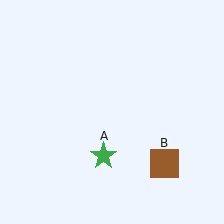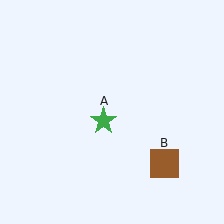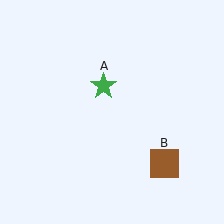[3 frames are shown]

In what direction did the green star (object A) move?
The green star (object A) moved up.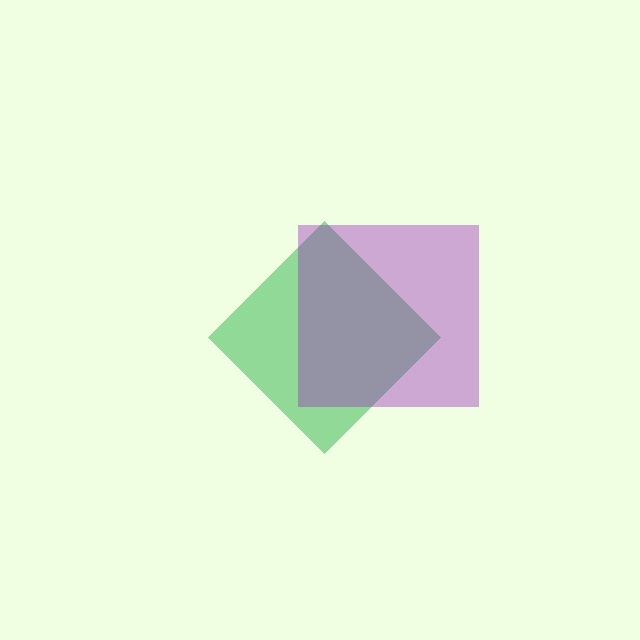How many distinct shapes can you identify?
There are 2 distinct shapes: a green diamond, a purple square.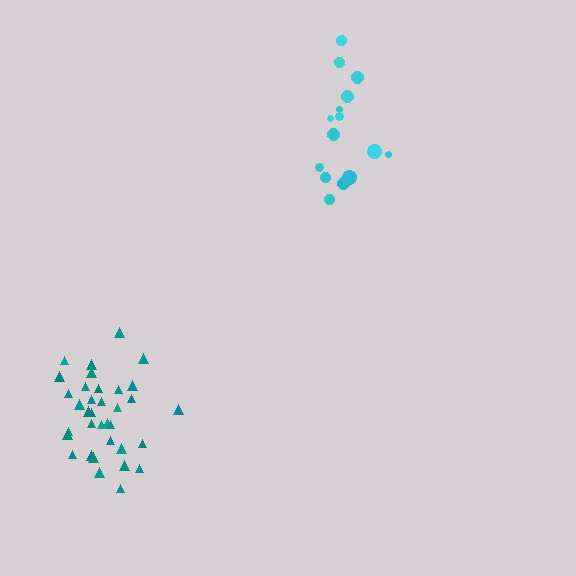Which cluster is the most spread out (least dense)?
Cyan.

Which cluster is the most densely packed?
Teal.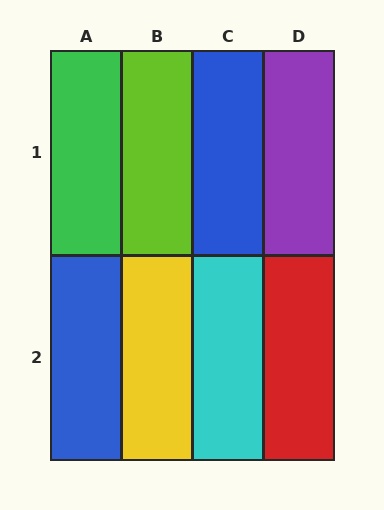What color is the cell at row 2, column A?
Blue.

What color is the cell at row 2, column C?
Cyan.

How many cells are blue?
2 cells are blue.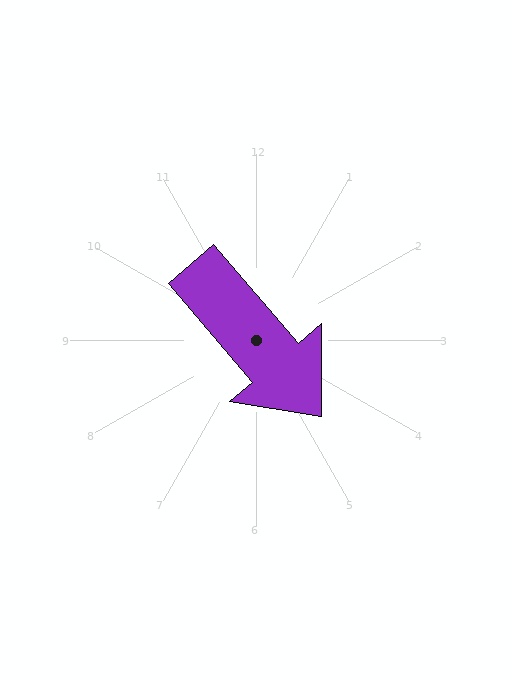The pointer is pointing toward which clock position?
Roughly 5 o'clock.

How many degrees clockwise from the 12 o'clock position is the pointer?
Approximately 139 degrees.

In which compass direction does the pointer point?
Southeast.